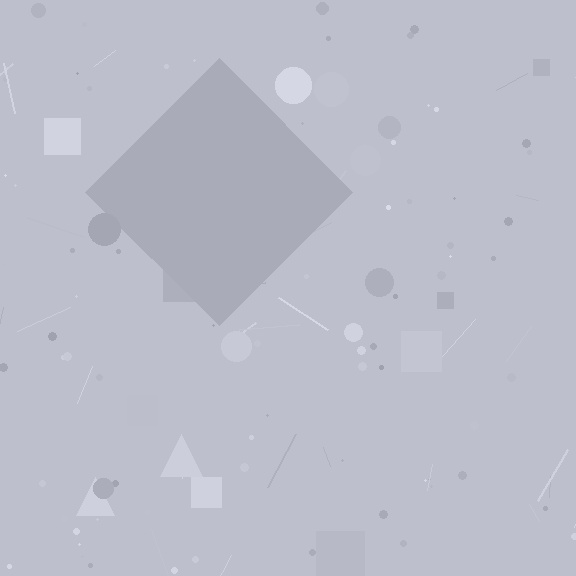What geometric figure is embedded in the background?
A diamond is embedded in the background.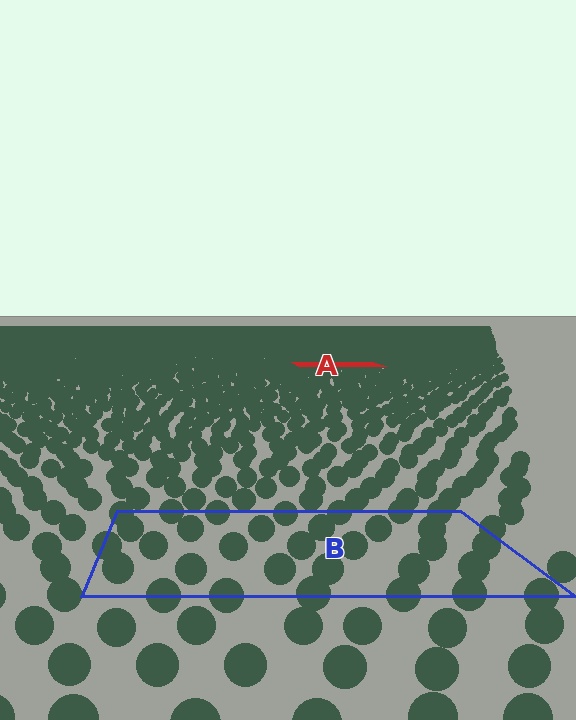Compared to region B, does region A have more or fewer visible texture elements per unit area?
Region A has more texture elements per unit area — they are packed more densely because it is farther away.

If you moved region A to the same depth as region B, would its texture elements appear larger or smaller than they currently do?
They would appear larger. At a closer depth, the same texture elements are projected at a bigger on-screen size.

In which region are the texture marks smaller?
The texture marks are smaller in region A, because it is farther away.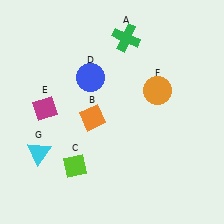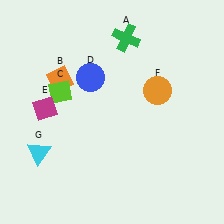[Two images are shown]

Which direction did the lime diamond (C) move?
The lime diamond (C) moved up.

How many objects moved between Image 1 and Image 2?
2 objects moved between the two images.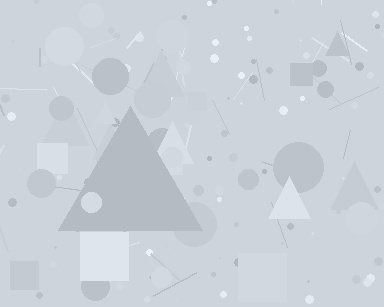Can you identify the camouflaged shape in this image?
The camouflaged shape is a triangle.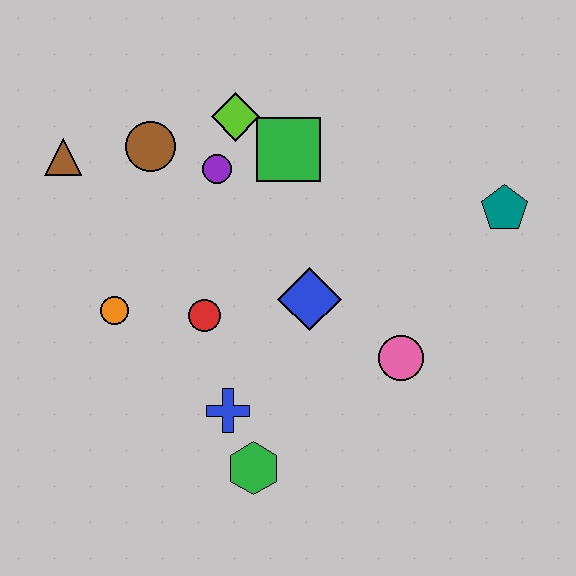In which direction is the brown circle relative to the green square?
The brown circle is to the left of the green square.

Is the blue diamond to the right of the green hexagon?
Yes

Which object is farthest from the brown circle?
The teal pentagon is farthest from the brown circle.